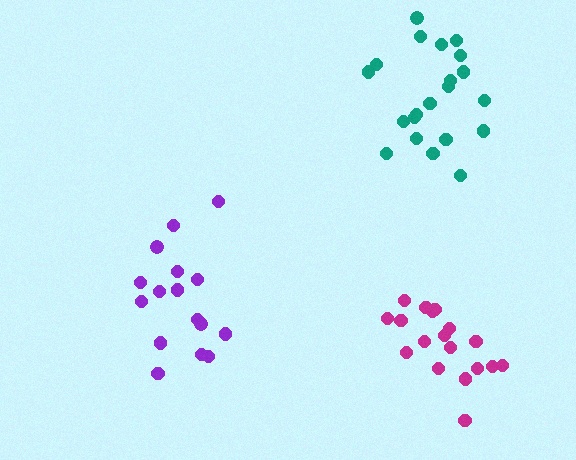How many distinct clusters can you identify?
There are 3 distinct clusters.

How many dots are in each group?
Group 1: 18 dots, Group 2: 21 dots, Group 3: 16 dots (55 total).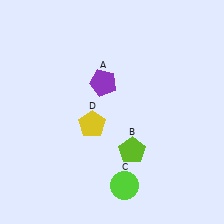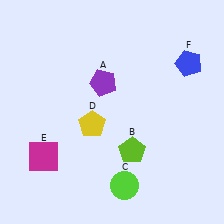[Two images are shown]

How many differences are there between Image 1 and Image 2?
There are 2 differences between the two images.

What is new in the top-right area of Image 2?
A blue pentagon (F) was added in the top-right area of Image 2.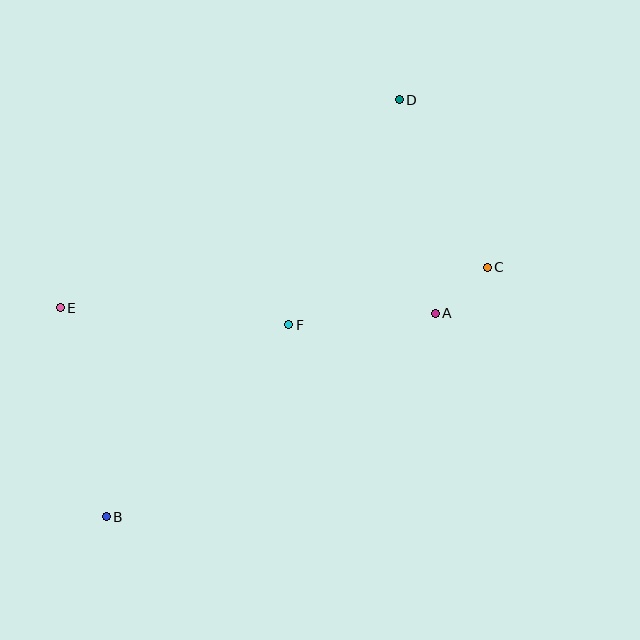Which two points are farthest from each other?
Points B and D are farthest from each other.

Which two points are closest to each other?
Points A and C are closest to each other.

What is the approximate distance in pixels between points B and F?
The distance between B and F is approximately 265 pixels.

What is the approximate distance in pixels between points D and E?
The distance between D and E is approximately 398 pixels.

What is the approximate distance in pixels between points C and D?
The distance between C and D is approximately 189 pixels.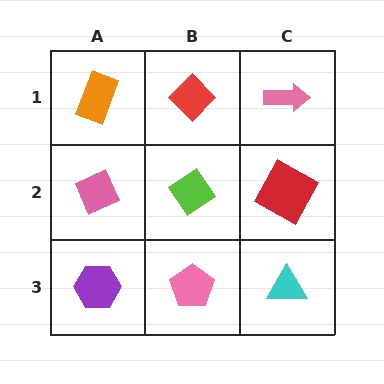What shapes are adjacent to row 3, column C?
A red square (row 2, column C), a pink pentagon (row 3, column B).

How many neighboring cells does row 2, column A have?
3.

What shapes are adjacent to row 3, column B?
A lime diamond (row 2, column B), a purple hexagon (row 3, column A), a cyan triangle (row 3, column C).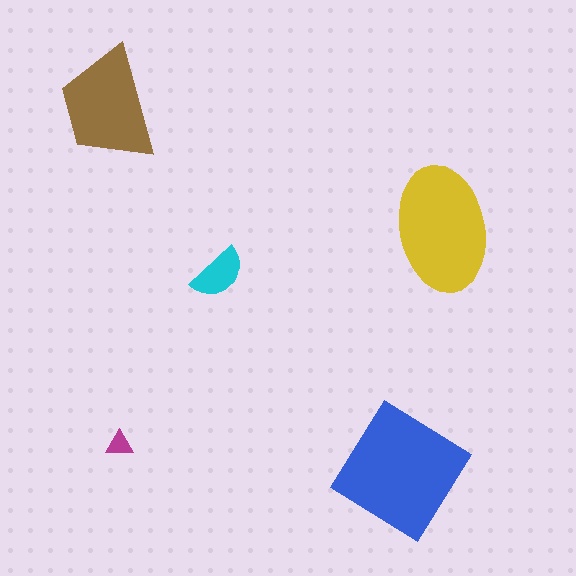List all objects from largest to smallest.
The blue diamond, the yellow ellipse, the brown trapezoid, the cyan semicircle, the magenta triangle.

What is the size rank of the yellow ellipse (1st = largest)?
2nd.